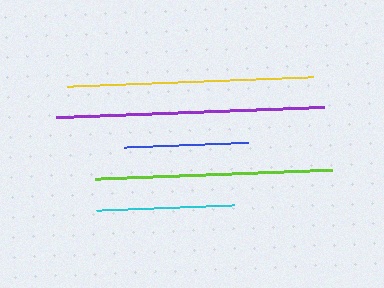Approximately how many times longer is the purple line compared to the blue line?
The purple line is approximately 2.2 times the length of the blue line.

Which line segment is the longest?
The purple line is the longest at approximately 268 pixels.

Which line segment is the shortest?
The blue line is the shortest at approximately 124 pixels.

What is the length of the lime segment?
The lime segment is approximately 237 pixels long.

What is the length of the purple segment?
The purple segment is approximately 268 pixels long.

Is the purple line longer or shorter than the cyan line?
The purple line is longer than the cyan line.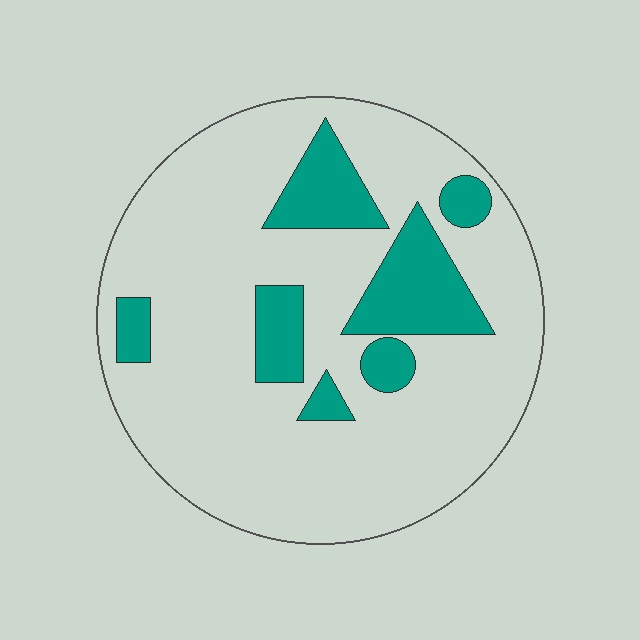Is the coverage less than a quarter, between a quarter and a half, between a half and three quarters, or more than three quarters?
Less than a quarter.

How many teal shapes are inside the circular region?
7.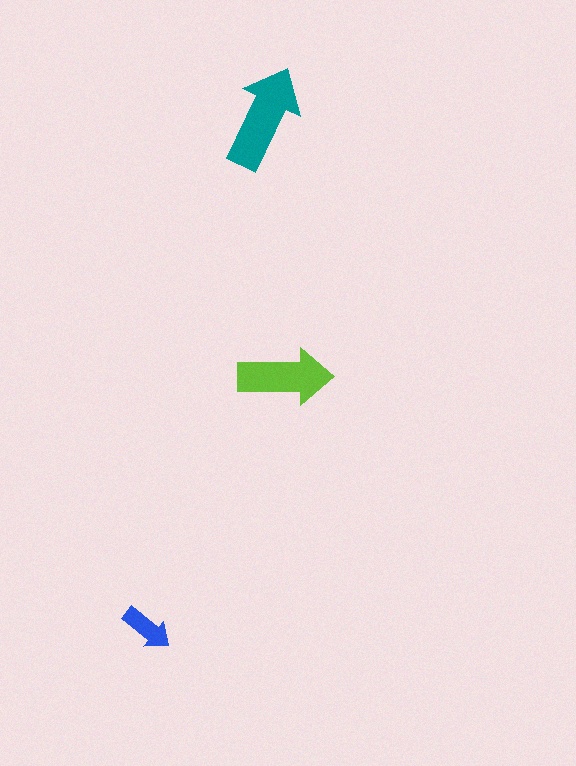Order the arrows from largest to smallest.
the teal one, the lime one, the blue one.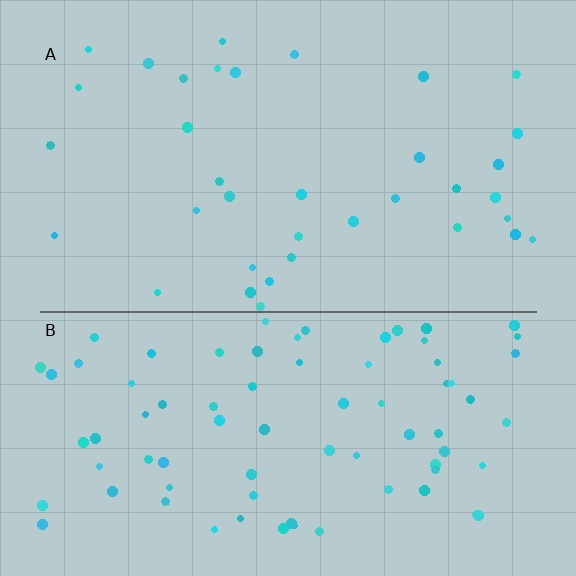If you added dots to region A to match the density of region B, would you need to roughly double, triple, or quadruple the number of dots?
Approximately double.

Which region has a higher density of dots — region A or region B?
B (the bottom).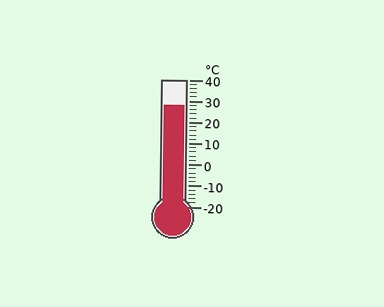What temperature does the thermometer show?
The thermometer shows approximately 28°C.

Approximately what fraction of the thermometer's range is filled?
The thermometer is filled to approximately 80% of its range.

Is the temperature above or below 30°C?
The temperature is below 30°C.